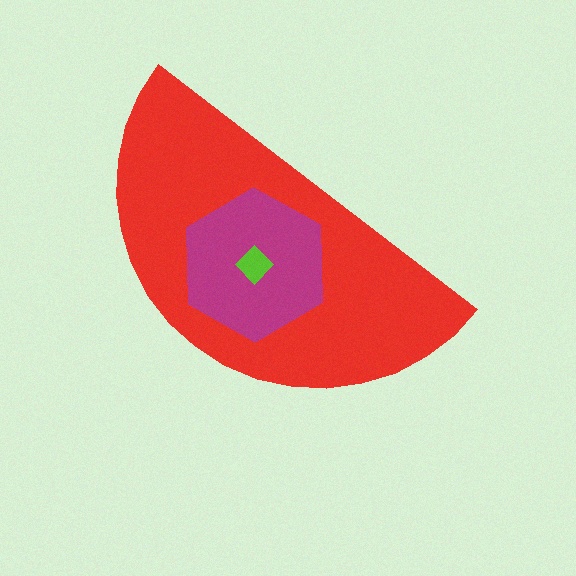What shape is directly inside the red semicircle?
The magenta hexagon.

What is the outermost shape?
The red semicircle.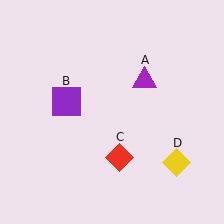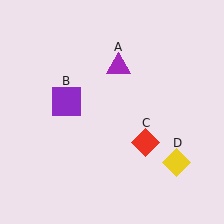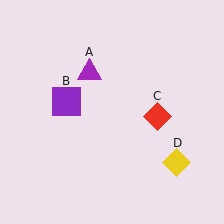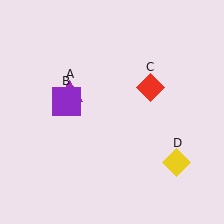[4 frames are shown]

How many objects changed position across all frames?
2 objects changed position: purple triangle (object A), red diamond (object C).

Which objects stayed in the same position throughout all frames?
Purple square (object B) and yellow diamond (object D) remained stationary.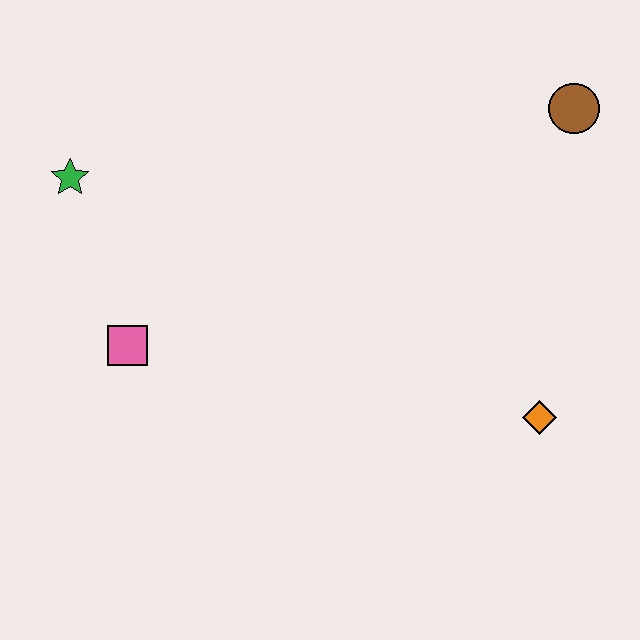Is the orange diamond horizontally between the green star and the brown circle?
Yes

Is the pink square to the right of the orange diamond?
No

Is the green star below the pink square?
No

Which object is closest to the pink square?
The green star is closest to the pink square.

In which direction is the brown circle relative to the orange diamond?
The brown circle is above the orange diamond.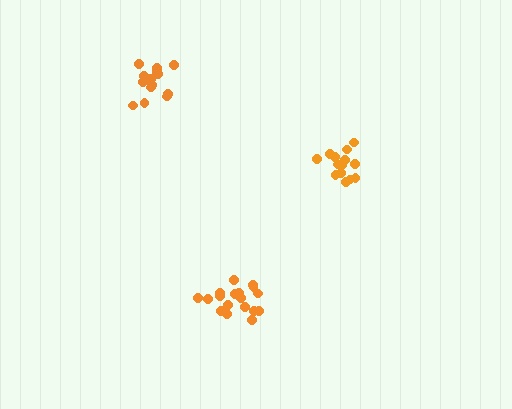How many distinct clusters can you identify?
There are 3 distinct clusters.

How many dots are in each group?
Group 1: 18 dots, Group 2: 14 dots, Group 3: 14 dots (46 total).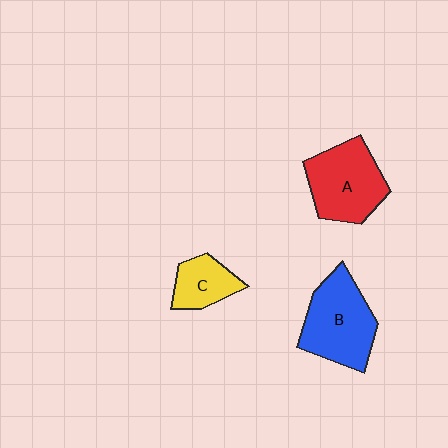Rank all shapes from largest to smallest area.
From largest to smallest: B (blue), A (red), C (yellow).